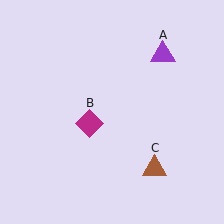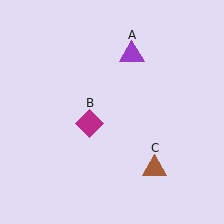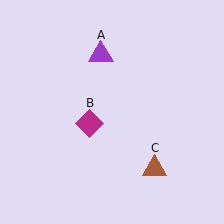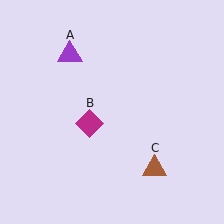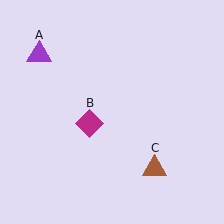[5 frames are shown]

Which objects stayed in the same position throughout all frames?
Magenta diamond (object B) and brown triangle (object C) remained stationary.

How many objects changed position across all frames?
1 object changed position: purple triangle (object A).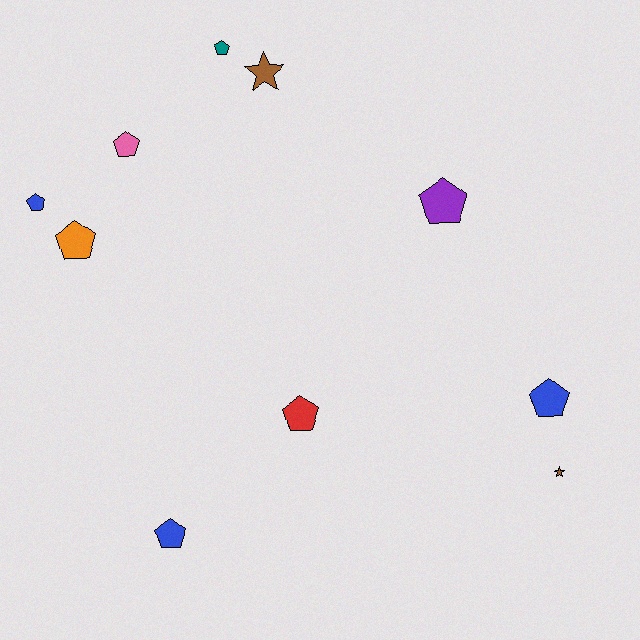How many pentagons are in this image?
There are 8 pentagons.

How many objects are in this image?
There are 10 objects.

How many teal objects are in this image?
There is 1 teal object.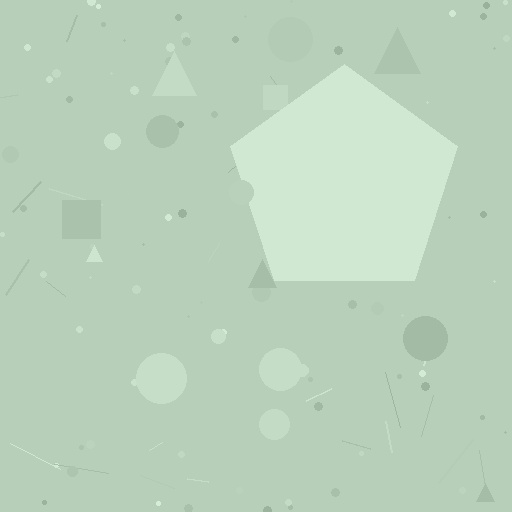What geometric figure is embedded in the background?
A pentagon is embedded in the background.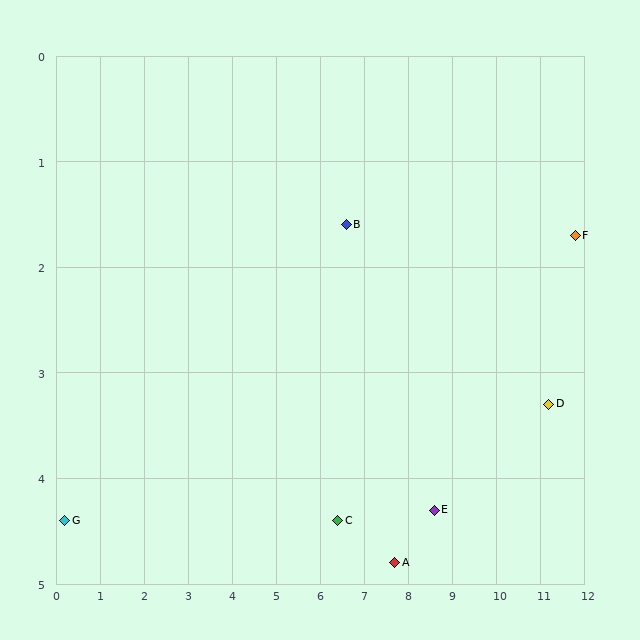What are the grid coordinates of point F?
Point F is at approximately (11.8, 1.7).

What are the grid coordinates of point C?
Point C is at approximately (6.4, 4.4).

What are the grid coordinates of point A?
Point A is at approximately (7.7, 4.8).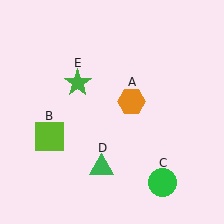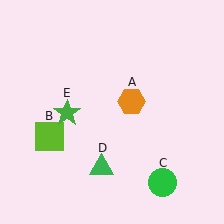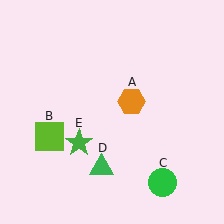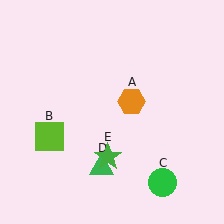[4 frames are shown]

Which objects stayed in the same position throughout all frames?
Orange hexagon (object A) and lime square (object B) and green circle (object C) and green triangle (object D) remained stationary.